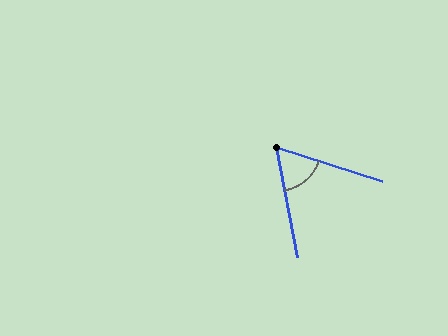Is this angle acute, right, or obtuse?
It is acute.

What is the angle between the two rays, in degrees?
Approximately 61 degrees.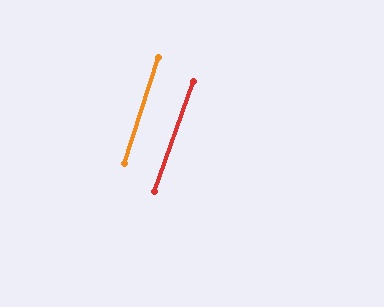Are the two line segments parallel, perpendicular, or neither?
Parallel — their directions differ by only 1.7°.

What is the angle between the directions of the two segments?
Approximately 2 degrees.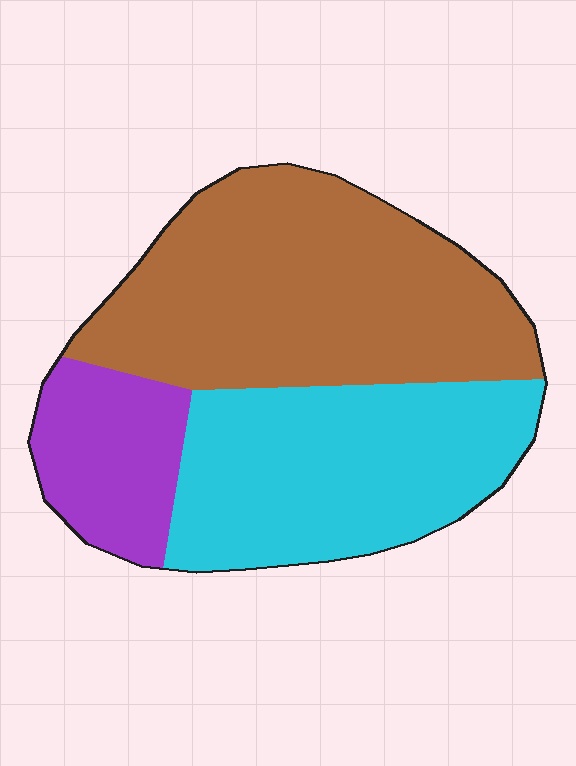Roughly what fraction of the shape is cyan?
Cyan takes up between a quarter and a half of the shape.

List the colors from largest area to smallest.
From largest to smallest: brown, cyan, purple.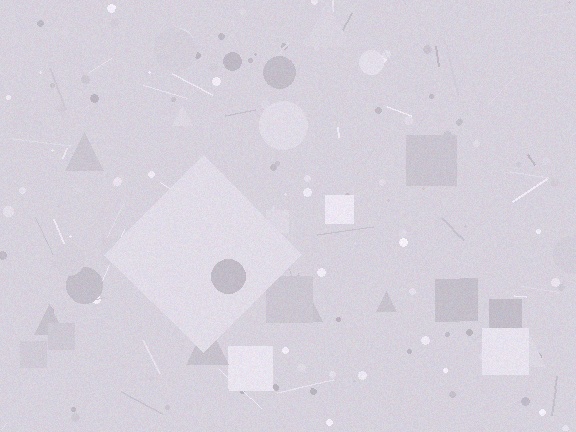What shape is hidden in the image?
A diamond is hidden in the image.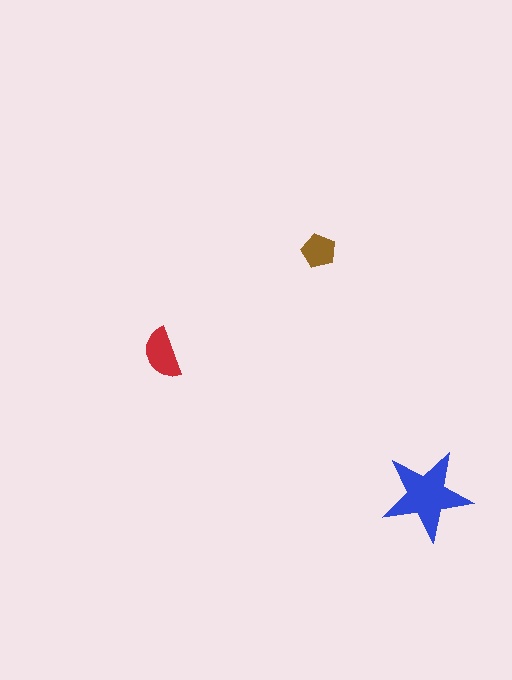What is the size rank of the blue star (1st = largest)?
1st.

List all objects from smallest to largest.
The brown pentagon, the red semicircle, the blue star.